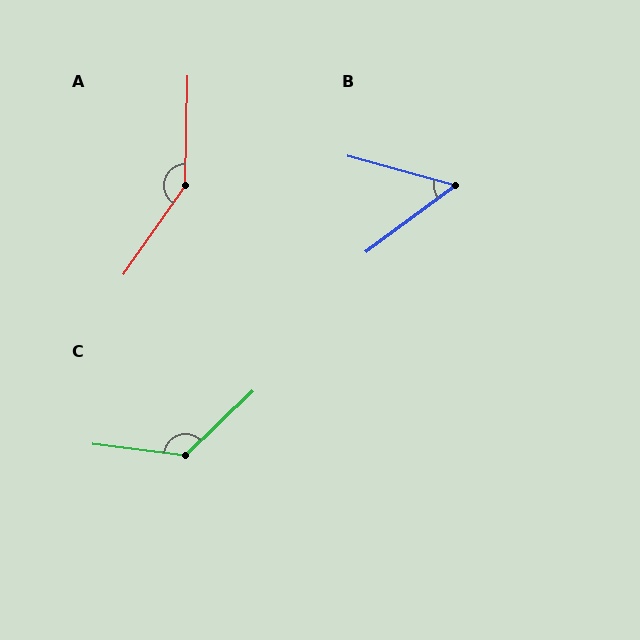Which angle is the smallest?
B, at approximately 52 degrees.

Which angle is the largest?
A, at approximately 146 degrees.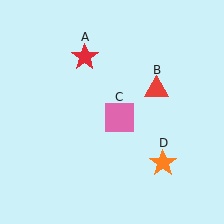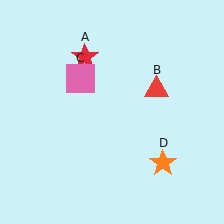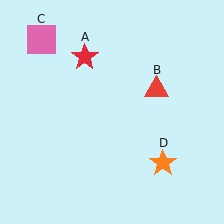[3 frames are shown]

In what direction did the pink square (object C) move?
The pink square (object C) moved up and to the left.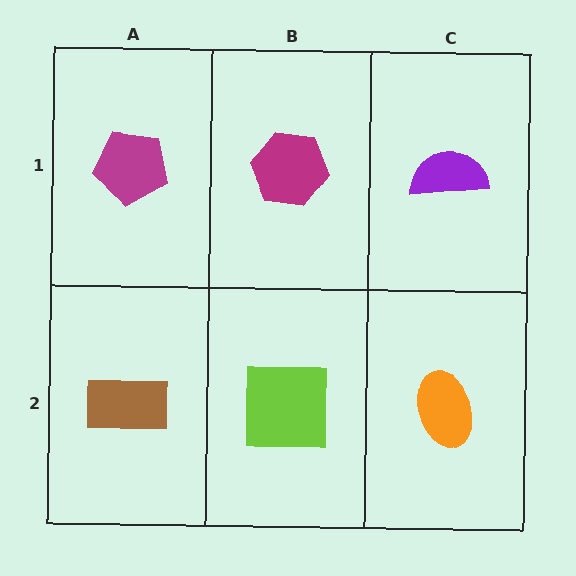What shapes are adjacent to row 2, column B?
A magenta hexagon (row 1, column B), a brown rectangle (row 2, column A), an orange ellipse (row 2, column C).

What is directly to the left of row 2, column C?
A lime square.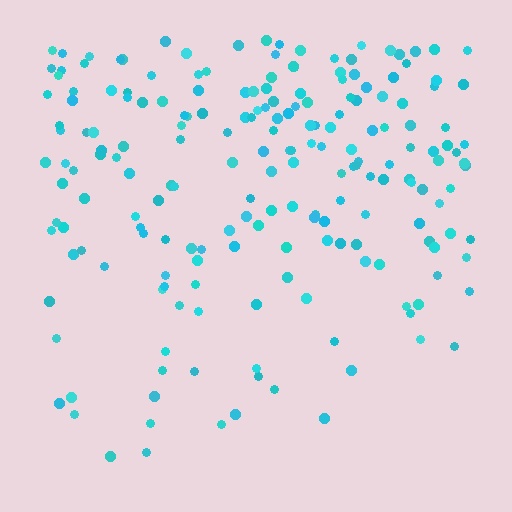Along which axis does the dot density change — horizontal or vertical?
Vertical.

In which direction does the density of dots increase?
From bottom to top, with the top side densest.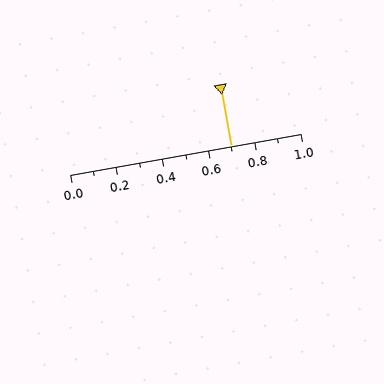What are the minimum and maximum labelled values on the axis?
The axis runs from 0.0 to 1.0.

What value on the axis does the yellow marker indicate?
The marker indicates approximately 0.7.